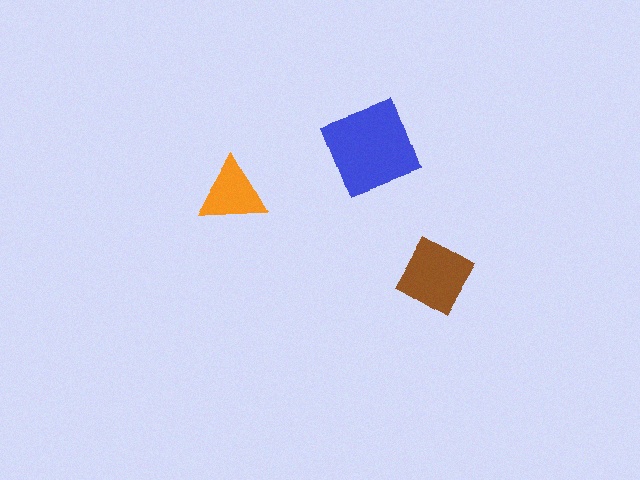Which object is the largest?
The blue square.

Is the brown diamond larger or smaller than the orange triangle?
Larger.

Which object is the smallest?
The orange triangle.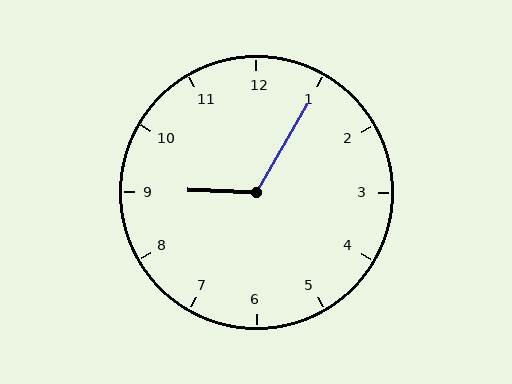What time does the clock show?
9:05.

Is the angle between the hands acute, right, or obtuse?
It is obtuse.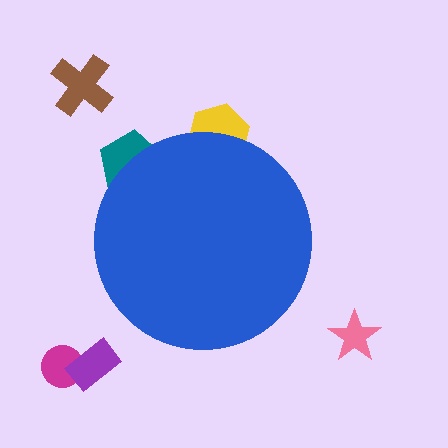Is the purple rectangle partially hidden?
No, the purple rectangle is fully visible.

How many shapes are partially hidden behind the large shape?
2 shapes are partially hidden.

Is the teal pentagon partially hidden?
Yes, the teal pentagon is partially hidden behind the blue circle.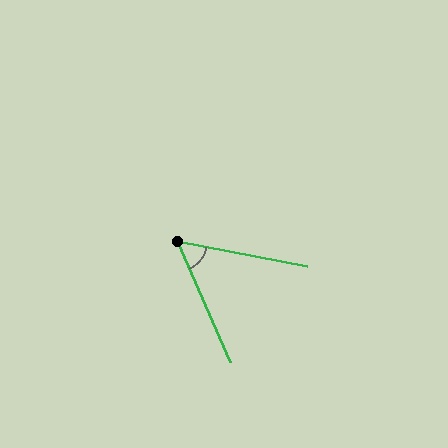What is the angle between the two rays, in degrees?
Approximately 56 degrees.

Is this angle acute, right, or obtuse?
It is acute.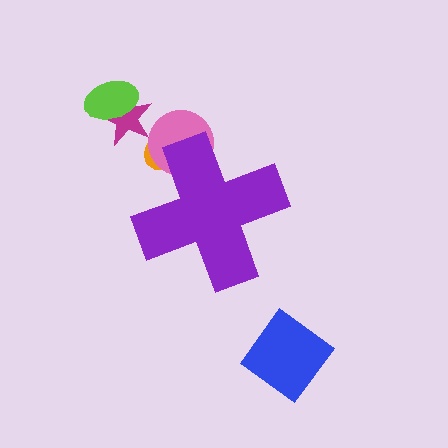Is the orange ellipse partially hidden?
Yes, the orange ellipse is partially hidden behind the purple cross.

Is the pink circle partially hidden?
Yes, the pink circle is partially hidden behind the purple cross.